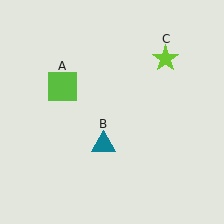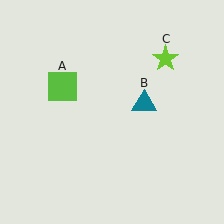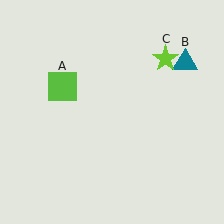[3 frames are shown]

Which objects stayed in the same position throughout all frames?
Lime square (object A) and lime star (object C) remained stationary.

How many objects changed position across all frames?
1 object changed position: teal triangle (object B).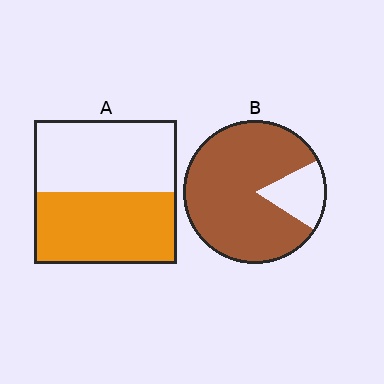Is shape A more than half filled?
Roughly half.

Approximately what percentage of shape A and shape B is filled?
A is approximately 50% and B is approximately 85%.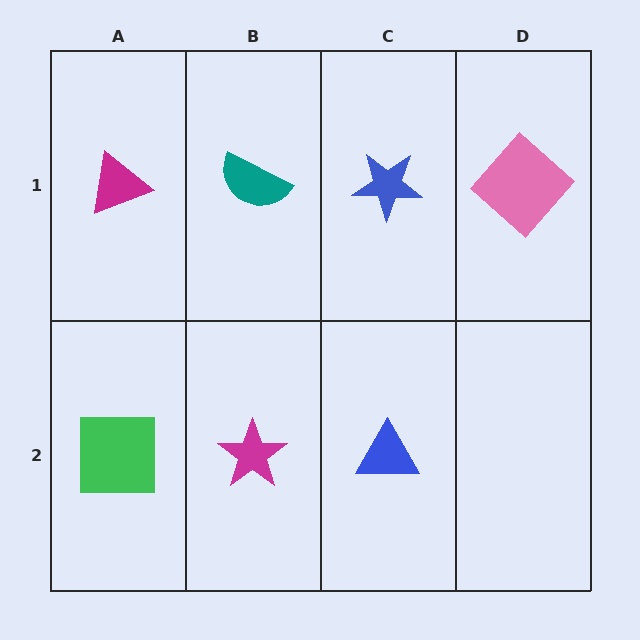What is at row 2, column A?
A green square.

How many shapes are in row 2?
3 shapes.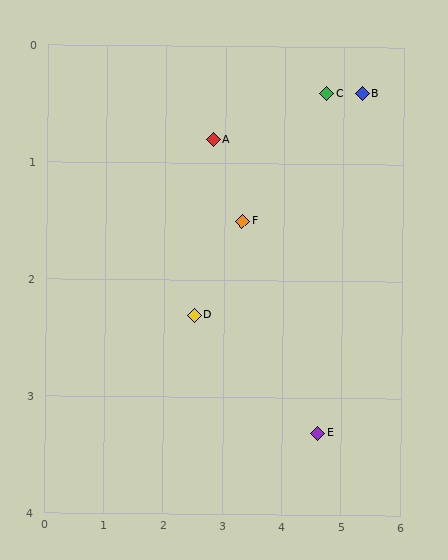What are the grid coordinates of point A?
Point A is at approximately (2.8, 0.8).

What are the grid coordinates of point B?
Point B is at approximately (5.3, 0.4).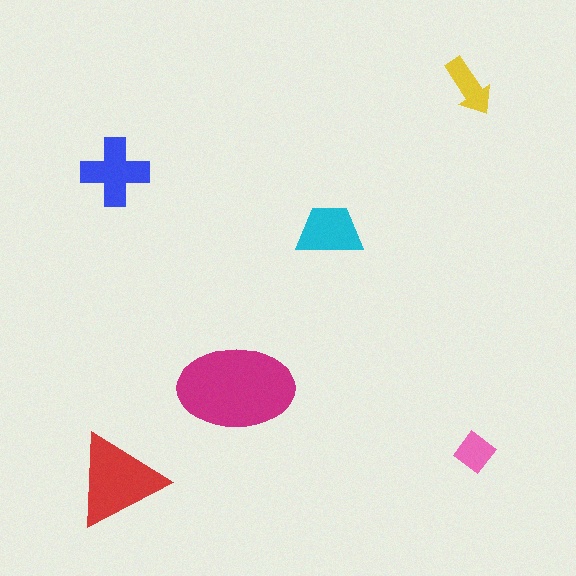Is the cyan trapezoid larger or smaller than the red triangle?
Smaller.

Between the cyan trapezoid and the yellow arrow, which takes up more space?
The cyan trapezoid.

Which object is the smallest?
The pink diamond.